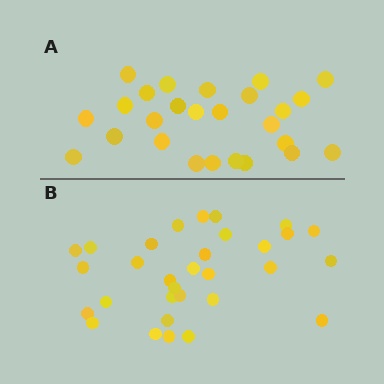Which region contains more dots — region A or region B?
Region B (the bottom region) has more dots.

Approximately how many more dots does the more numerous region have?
Region B has about 5 more dots than region A.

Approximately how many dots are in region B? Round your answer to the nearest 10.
About 30 dots. (The exact count is 31, which rounds to 30.)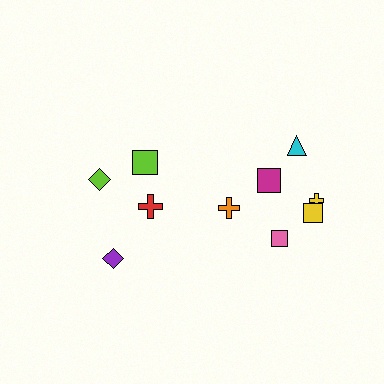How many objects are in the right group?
There are 6 objects.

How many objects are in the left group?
There are 4 objects.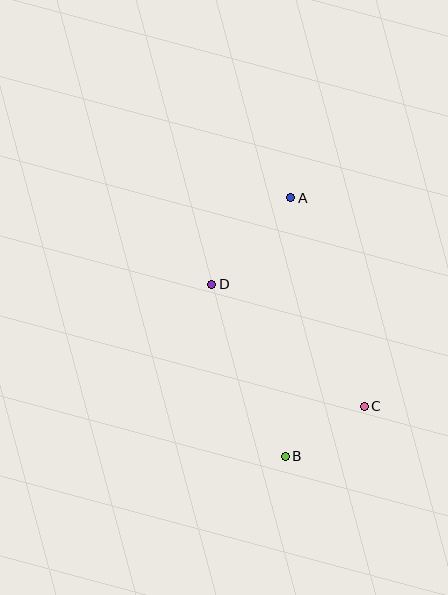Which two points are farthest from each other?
Points A and B are farthest from each other.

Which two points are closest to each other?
Points B and C are closest to each other.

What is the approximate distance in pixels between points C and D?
The distance between C and D is approximately 195 pixels.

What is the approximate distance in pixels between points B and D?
The distance between B and D is approximately 187 pixels.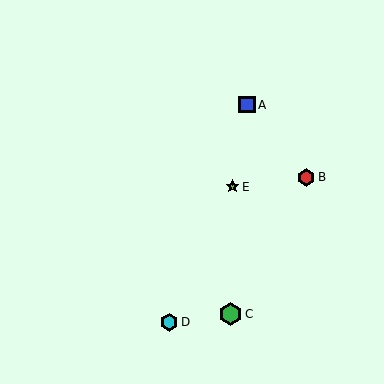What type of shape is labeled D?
Shape D is a cyan hexagon.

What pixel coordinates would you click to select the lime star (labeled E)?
Click at (233, 187) to select the lime star E.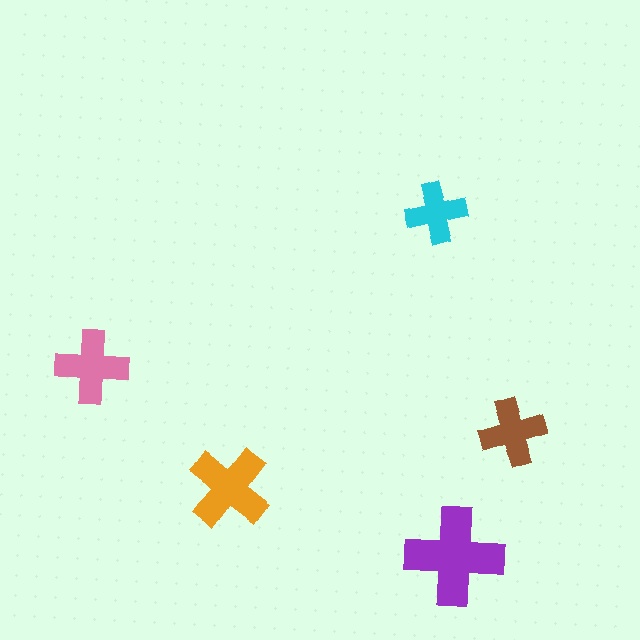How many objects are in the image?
There are 5 objects in the image.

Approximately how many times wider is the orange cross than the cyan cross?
About 1.5 times wider.